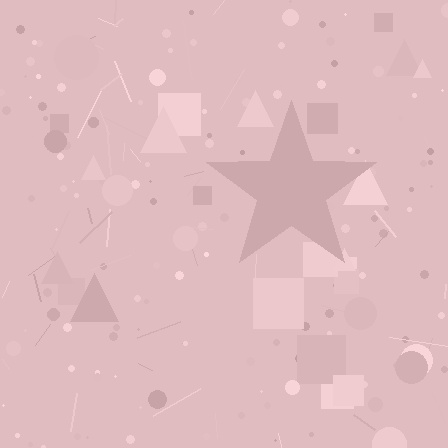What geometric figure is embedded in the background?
A star is embedded in the background.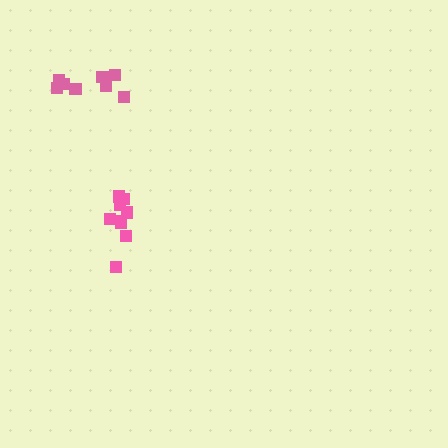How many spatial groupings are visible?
There are 2 spatial groupings.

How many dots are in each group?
Group 1: 8 dots, Group 2: 9 dots (17 total).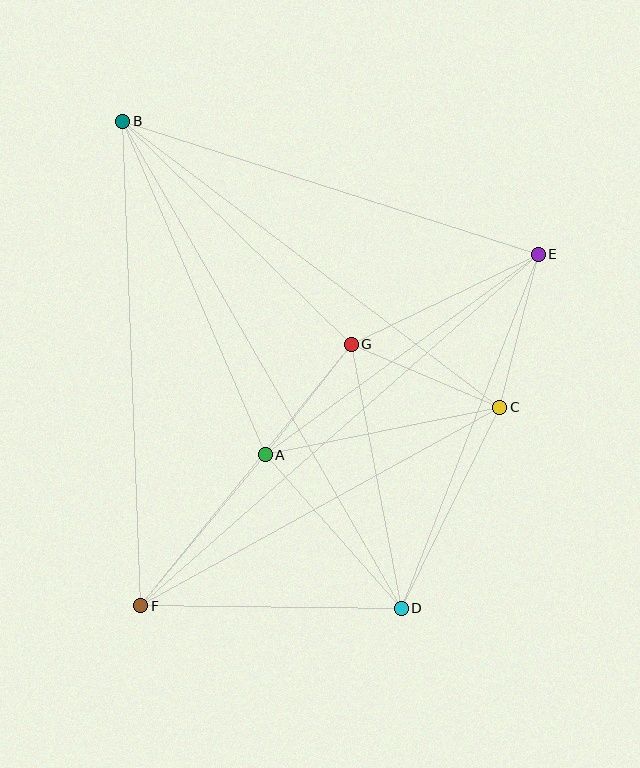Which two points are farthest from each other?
Points B and D are farthest from each other.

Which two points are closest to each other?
Points A and G are closest to each other.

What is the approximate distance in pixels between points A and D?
The distance between A and D is approximately 205 pixels.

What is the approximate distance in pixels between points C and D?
The distance between C and D is approximately 224 pixels.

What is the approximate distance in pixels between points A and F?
The distance between A and F is approximately 196 pixels.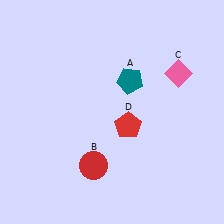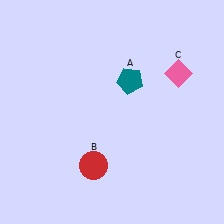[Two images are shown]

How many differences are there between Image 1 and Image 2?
There is 1 difference between the two images.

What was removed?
The red pentagon (D) was removed in Image 2.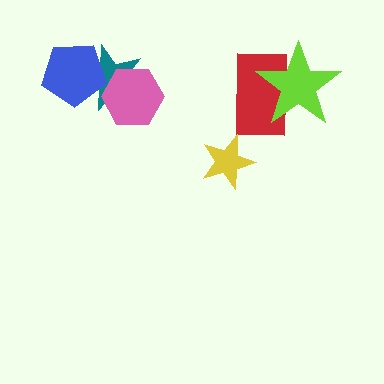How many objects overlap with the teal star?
2 objects overlap with the teal star.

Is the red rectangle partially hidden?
Yes, it is partially covered by another shape.